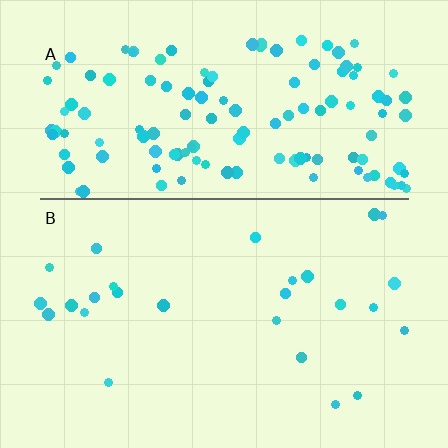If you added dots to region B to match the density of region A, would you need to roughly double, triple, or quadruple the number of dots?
Approximately quadruple.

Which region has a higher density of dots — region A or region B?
A (the top).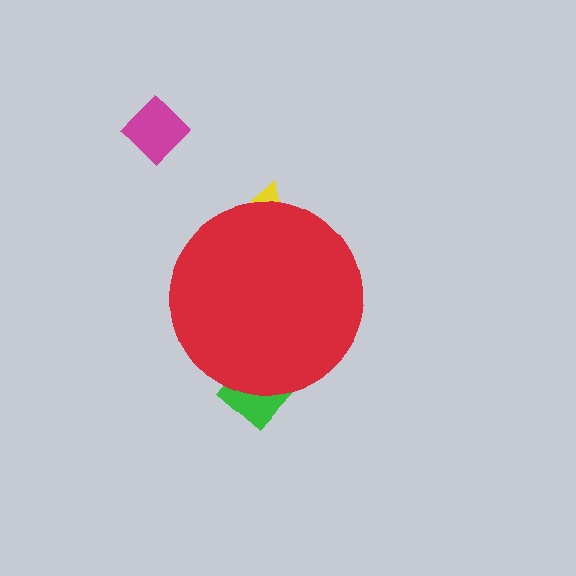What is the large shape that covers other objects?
A red circle.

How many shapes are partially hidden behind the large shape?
2 shapes are partially hidden.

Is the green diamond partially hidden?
Yes, the green diamond is partially hidden behind the red circle.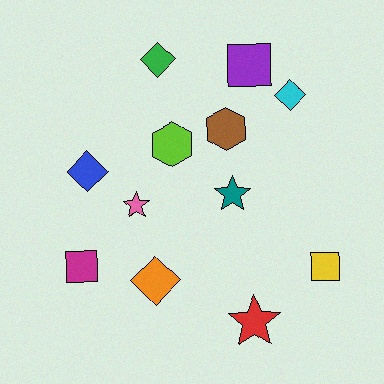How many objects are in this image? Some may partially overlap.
There are 12 objects.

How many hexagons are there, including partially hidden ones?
There are 2 hexagons.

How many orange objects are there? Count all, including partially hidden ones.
There is 1 orange object.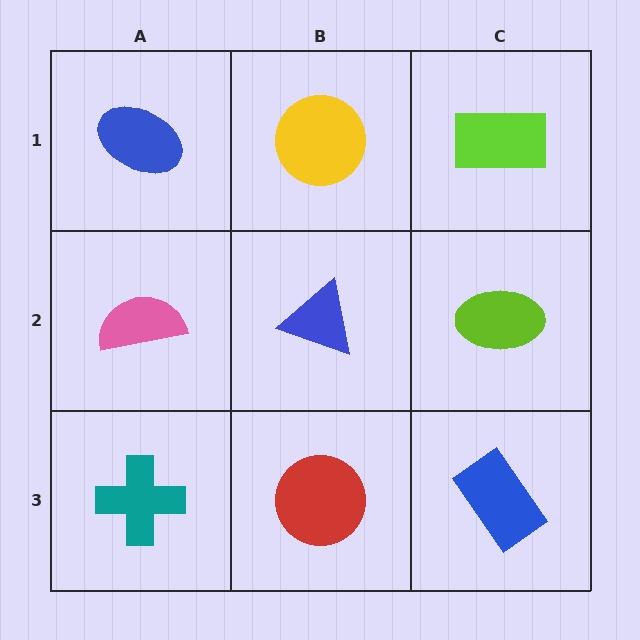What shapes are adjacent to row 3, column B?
A blue triangle (row 2, column B), a teal cross (row 3, column A), a blue rectangle (row 3, column C).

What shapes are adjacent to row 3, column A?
A pink semicircle (row 2, column A), a red circle (row 3, column B).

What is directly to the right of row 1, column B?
A lime rectangle.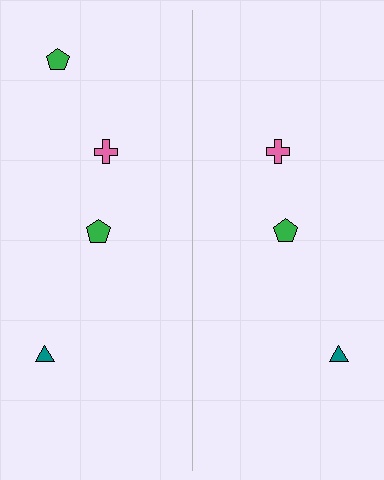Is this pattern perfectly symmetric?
No, the pattern is not perfectly symmetric. A green pentagon is missing from the right side.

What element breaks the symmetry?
A green pentagon is missing from the right side.